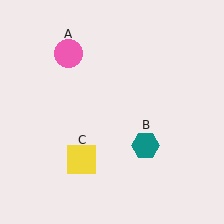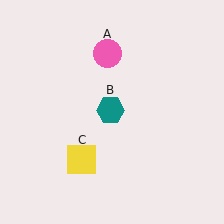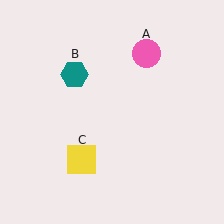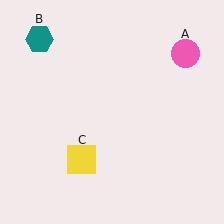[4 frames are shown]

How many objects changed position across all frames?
2 objects changed position: pink circle (object A), teal hexagon (object B).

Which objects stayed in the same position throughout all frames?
Yellow square (object C) remained stationary.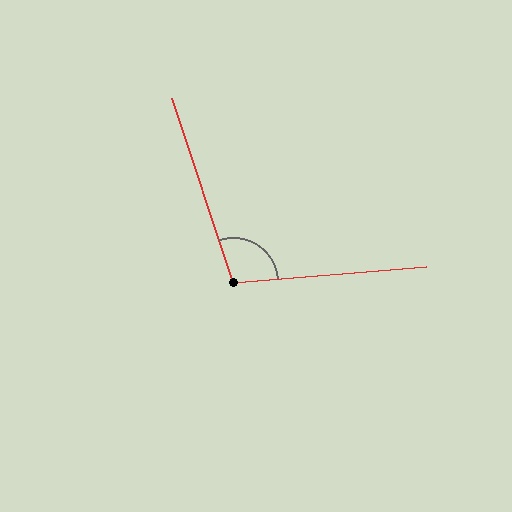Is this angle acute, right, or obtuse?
It is obtuse.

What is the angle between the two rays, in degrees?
Approximately 104 degrees.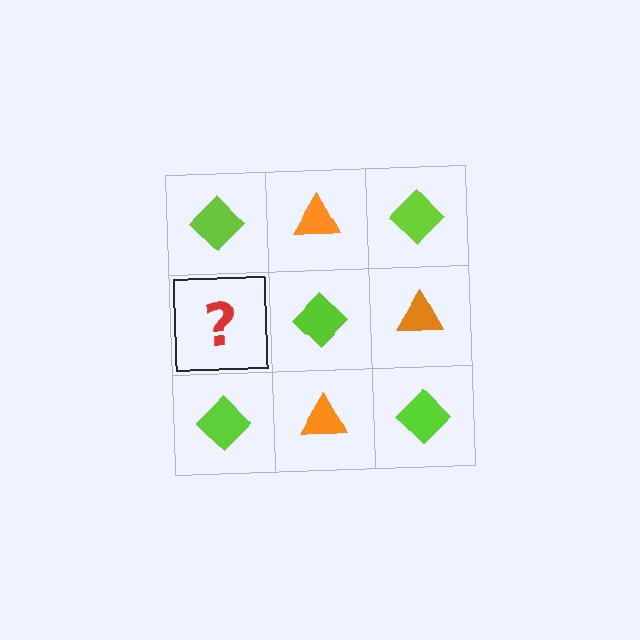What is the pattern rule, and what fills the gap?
The rule is that it alternates lime diamond and orange triangle in a checkerboard pattern. The gap should be filled with an orange triangle.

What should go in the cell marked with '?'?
The missing cell should contain an orange triangle.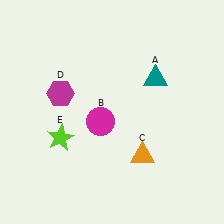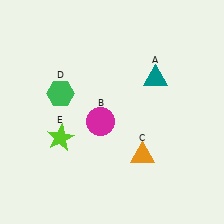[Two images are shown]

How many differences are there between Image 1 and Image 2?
There is 1 difference between the two images.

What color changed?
The hexagon (D) changed from magenta in Image 1 to green in Image 2.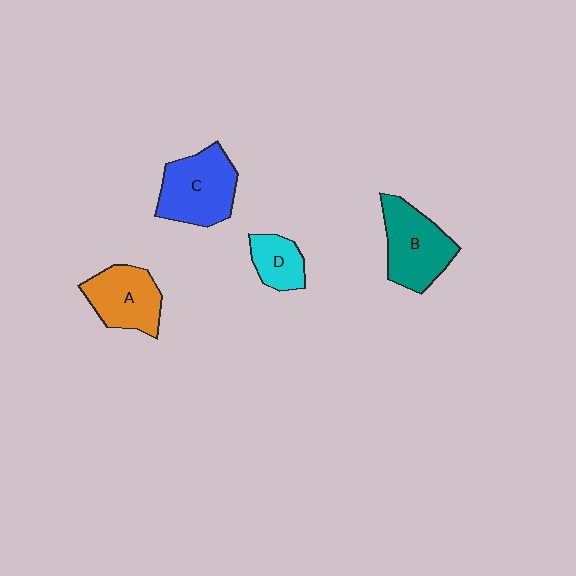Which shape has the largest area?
Shape C (blue).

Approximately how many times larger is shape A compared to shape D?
Approximately 1.6 times.